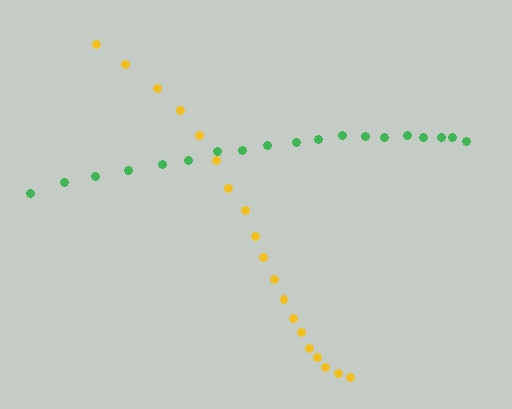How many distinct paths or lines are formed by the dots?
There are 2 distinct paths.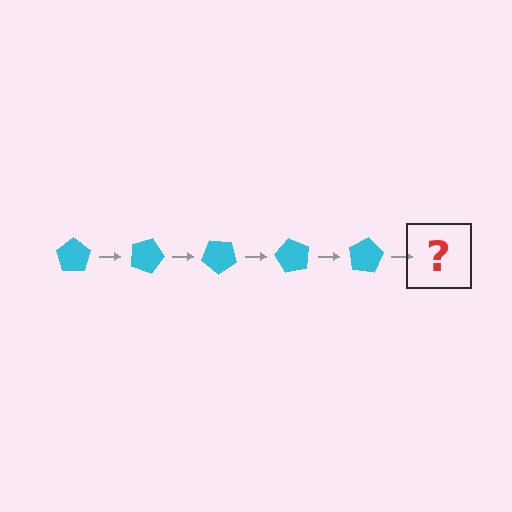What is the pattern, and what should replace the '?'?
The pattern is that the pentagon rotates 20 degrees each step. The '?' should be a cyan pentagon rotated 100 degrees.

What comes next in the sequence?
The next element should be a cyan pentagon rotated 100 degrees.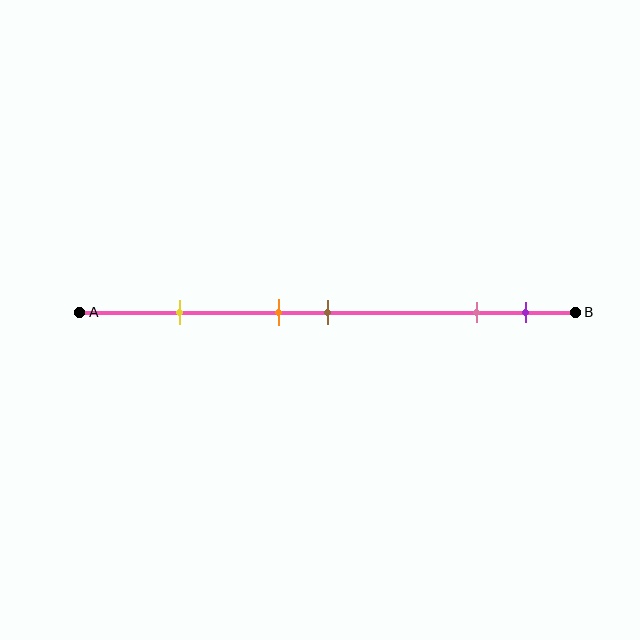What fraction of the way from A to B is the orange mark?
The orange mark is approximately 40% (0.4) of the way from A to B.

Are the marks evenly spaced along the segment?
No, the marks are not evenly spaced.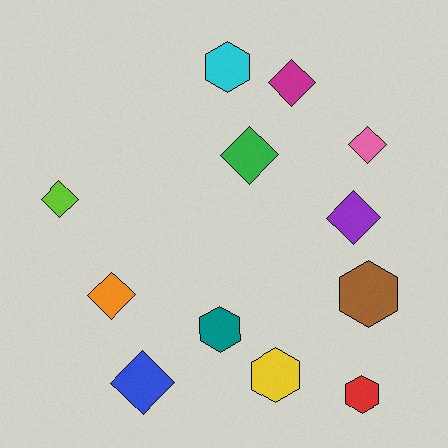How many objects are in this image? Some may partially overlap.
There are 12 objects.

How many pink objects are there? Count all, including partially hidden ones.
There is 1 pink object.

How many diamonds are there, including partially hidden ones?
There are 7 diamonds.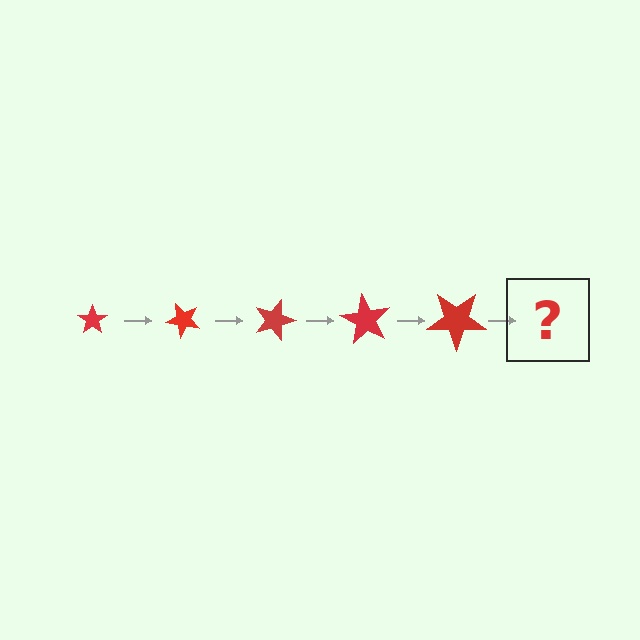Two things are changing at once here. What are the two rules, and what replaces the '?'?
The two rules are that the star grows larger each step and it rotates 45 degrees each step. The '?' should be a star, larger than the previous one and rotated 225 degrees from the start.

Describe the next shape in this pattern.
It should be a star, larger than the previous one and rotated 225 degrees from the start.